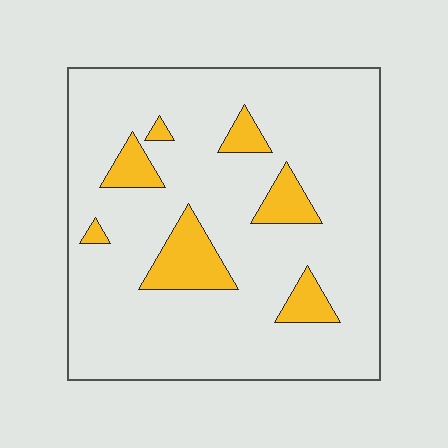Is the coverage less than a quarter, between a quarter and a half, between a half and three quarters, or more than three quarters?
Less than a quarter.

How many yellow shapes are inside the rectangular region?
7.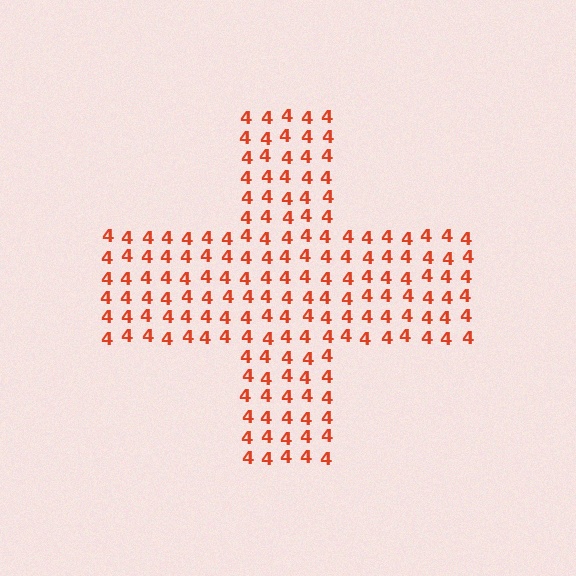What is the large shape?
The large shape is a cross.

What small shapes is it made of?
It is made of small digit 4's.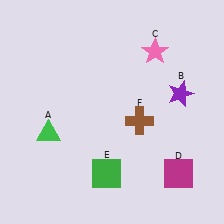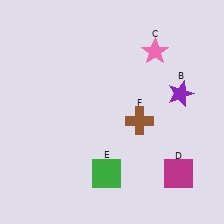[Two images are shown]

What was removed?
The green triangle (A) was removed in Image 2.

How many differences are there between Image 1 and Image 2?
There is 1 difference between the two images.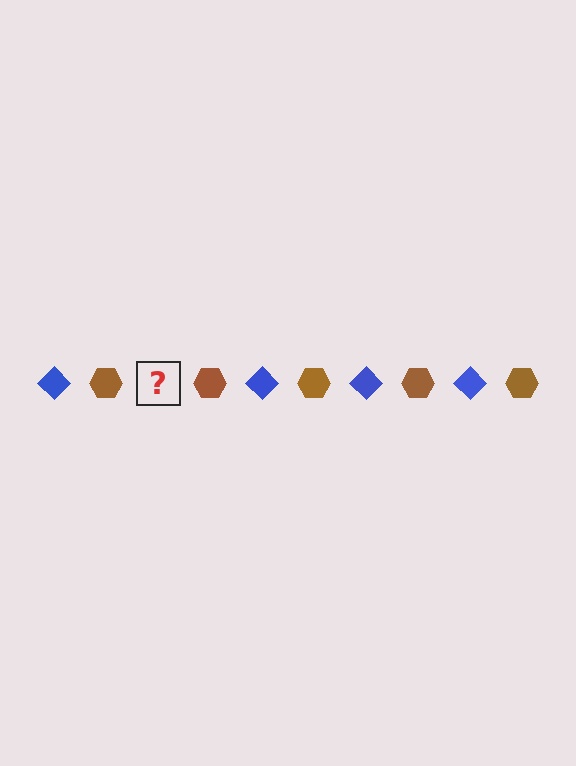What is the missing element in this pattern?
The missing element is a blue diamond.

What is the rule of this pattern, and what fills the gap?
The rule is that the pattern alternates between blue diamond and brown hexagon. The gap should be filled with a blue diamond.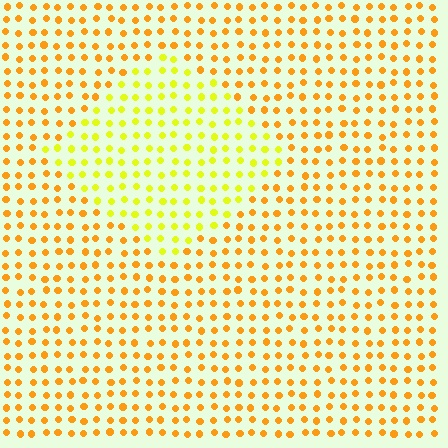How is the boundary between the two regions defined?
The boundary is defined purely by a slight shift in hue (about 32 degrees). Spacing, size, and orientation are identical on both sides.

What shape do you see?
I see a diamond.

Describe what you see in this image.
The image is filled with small orange elements in a uniform arrangement. A diamond-shaped region is visible where the elements are tinted to a slightly different hue, forming a subtle color boundary.